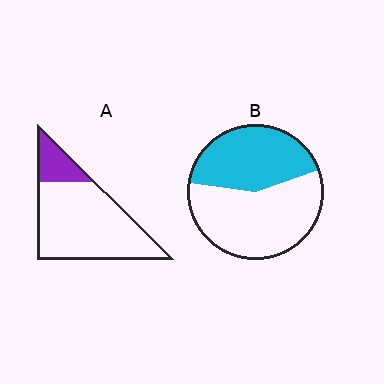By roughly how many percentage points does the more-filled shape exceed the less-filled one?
By roughly 25 percentage points (B over A).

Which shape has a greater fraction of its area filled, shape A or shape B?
Shape B.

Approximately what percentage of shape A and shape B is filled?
A is approximately 20% and B is approximately 40%.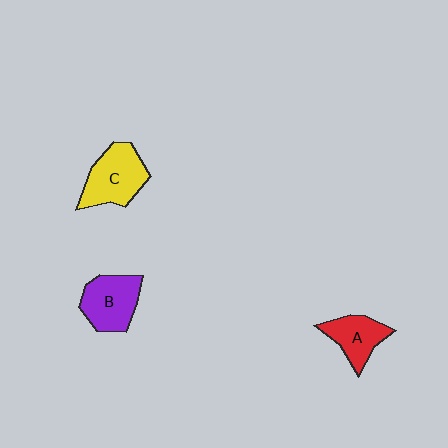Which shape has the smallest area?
Shape A (red).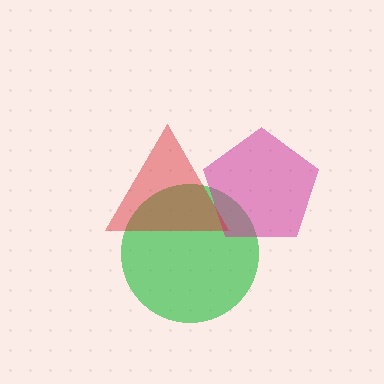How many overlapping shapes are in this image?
There are 3 overlapping shapes in the image.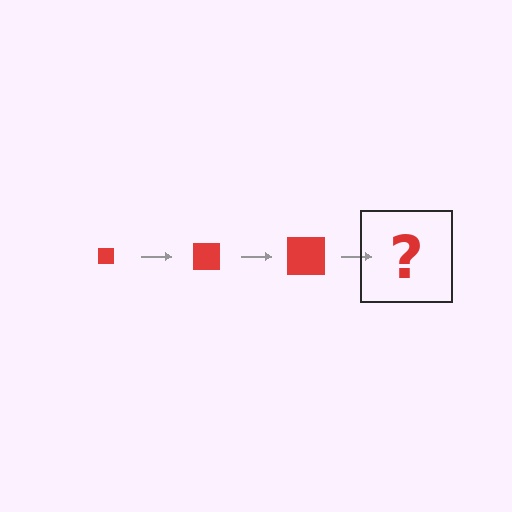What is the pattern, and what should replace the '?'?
The pattern is that the square gets progressively larger each step. The '?' should be a red square, larger than the previous one.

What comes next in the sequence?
The next element should be a red square, larger than the previous one.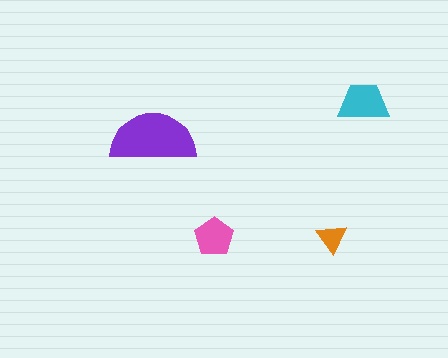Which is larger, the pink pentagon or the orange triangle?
The pink pentagon.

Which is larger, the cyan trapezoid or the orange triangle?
The cyan trapezoid.